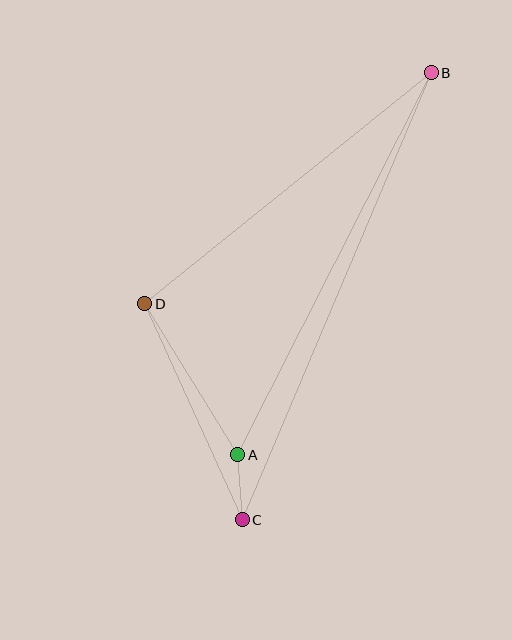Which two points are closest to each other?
Points A and C are closest to each other.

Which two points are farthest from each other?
Points B and C are farthest from each other.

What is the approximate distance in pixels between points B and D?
The distance between B and D is approximately 368 pixels.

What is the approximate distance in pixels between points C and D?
The distance between C and D is approximately 237 pixels.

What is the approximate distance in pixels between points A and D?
The distance between A and D is approximately 177 pixels.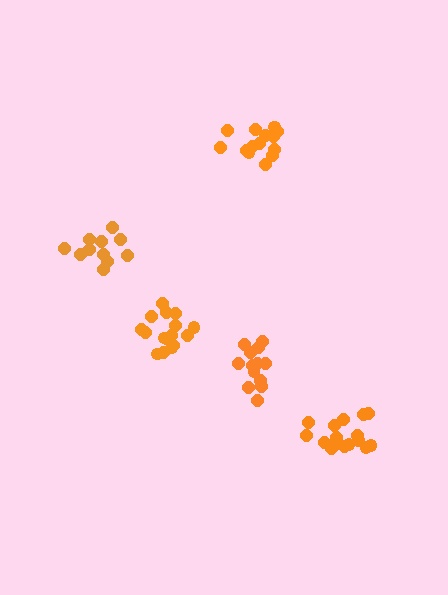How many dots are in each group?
Group 1: 14 dots, Group 2: 11 dots, Group 3: 17 dots, Group 4: 15 dots, Group 5: 16 dots (73 total).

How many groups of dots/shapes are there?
There are 5 groups.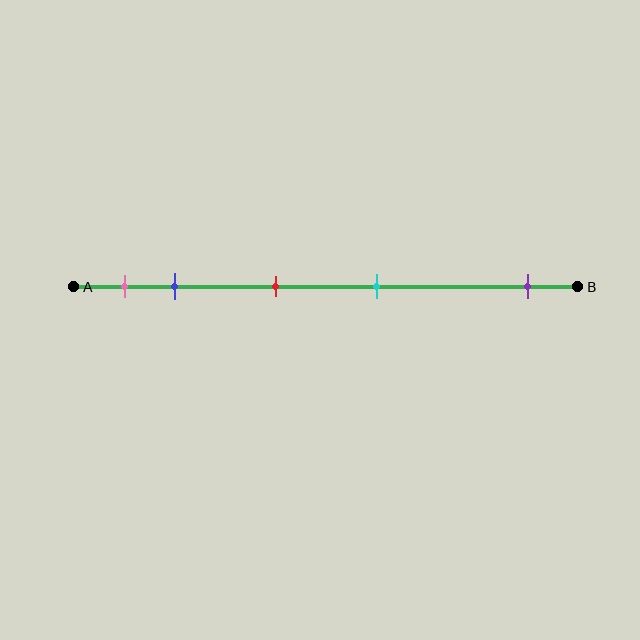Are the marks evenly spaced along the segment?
No, the marks are not evenly spaced.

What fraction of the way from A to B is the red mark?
The red mark is approximately 40% (0.4) of the way from A to B.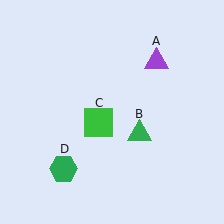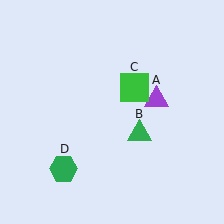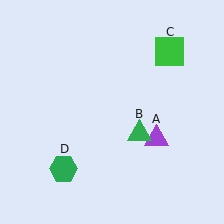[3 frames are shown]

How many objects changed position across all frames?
2 objects changed position: purple triangle (object A), green square (object C).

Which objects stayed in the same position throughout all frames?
Green triangle (object B) and green hexagon (object D) remained stationary.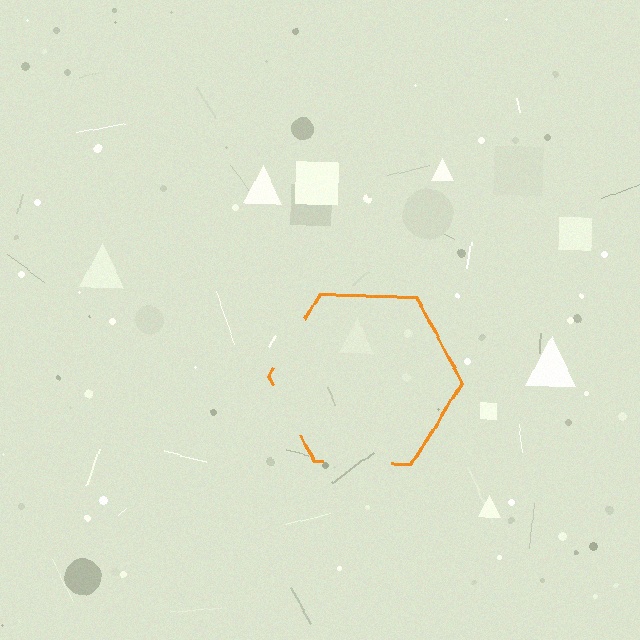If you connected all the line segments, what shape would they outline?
They would outline a hexagon.